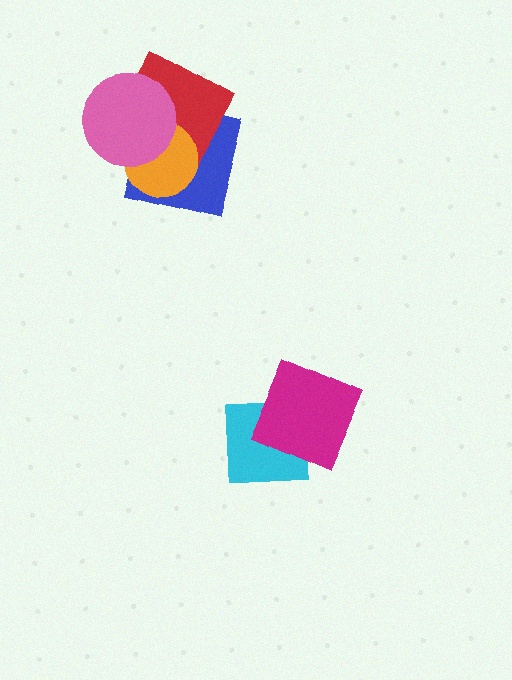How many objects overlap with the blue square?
3 objects overlap with the blue square.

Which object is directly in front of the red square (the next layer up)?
The orange circle is directly in front of the red square.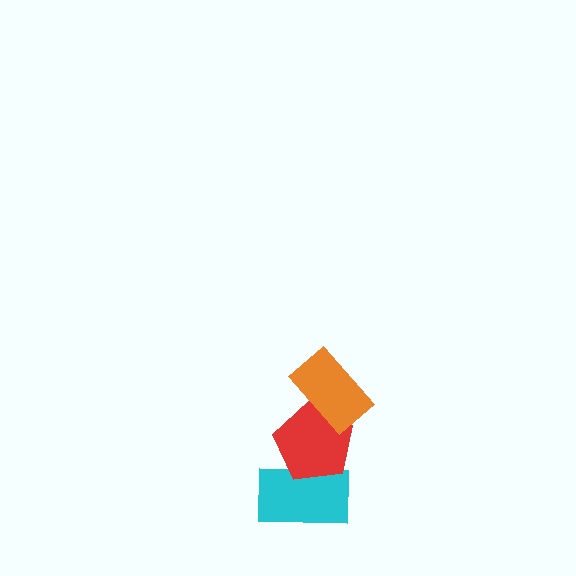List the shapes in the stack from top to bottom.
From top to bottom: the orange rectangle, the red pentagon, the cyan rectangle.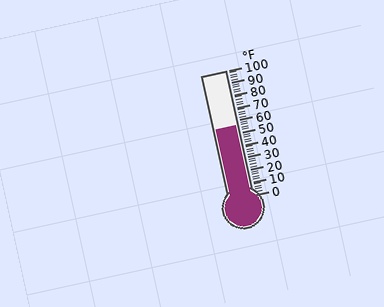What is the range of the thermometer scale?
The thermometer scale ranges from 0°F to 100°F.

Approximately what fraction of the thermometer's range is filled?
The thermometer is filled to approximately 55% of its range.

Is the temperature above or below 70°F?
The temperature is below 70°F.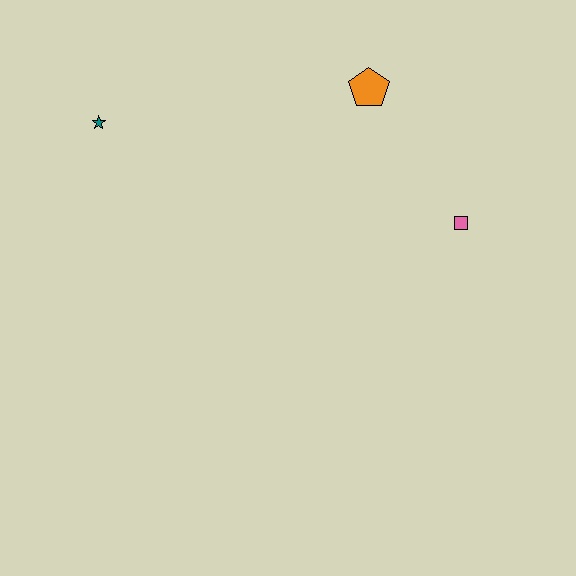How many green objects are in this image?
There are no green objects.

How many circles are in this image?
There are no circles.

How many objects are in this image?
There are 3 objects.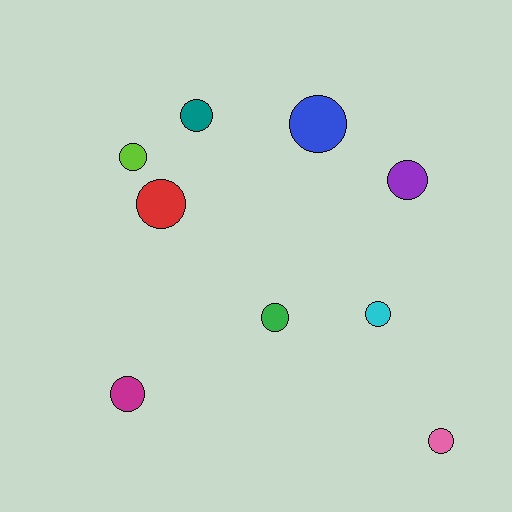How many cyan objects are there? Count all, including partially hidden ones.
There is 1 cyan object.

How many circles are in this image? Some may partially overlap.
There are 9 circles.